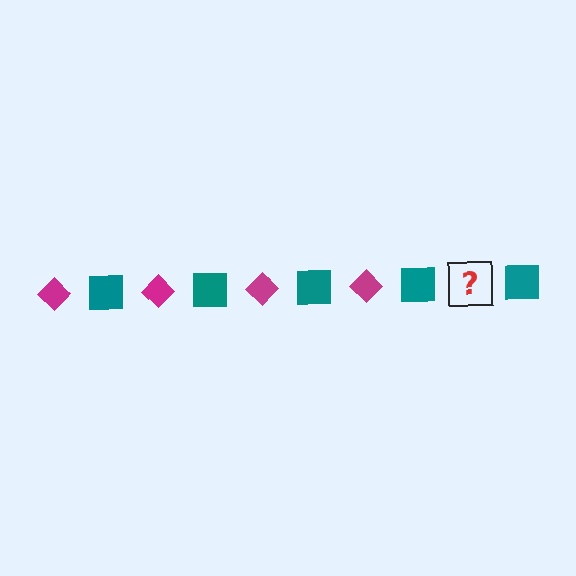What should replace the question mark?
The question mark should be replaced with a magenta diamond.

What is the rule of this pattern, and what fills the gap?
The rule is that the pattern alternates between magenta diamond and teal square. The gap should be filled with a magenta diamond.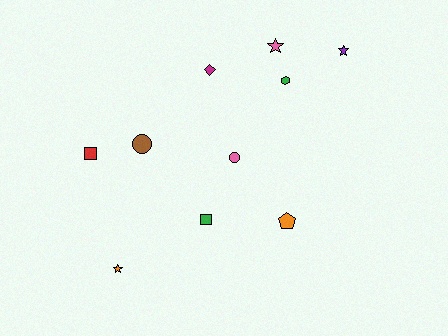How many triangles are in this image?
There are no triangles.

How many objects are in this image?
There are 10 objects.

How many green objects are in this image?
There are 2 green objects.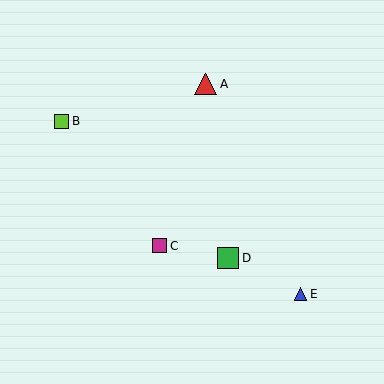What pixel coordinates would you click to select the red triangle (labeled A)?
Click at (206, 84) to select the red triangle A.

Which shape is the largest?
The red triangle (labeled A) is the largest.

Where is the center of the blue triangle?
The center of the blue triangle is at (301, 294).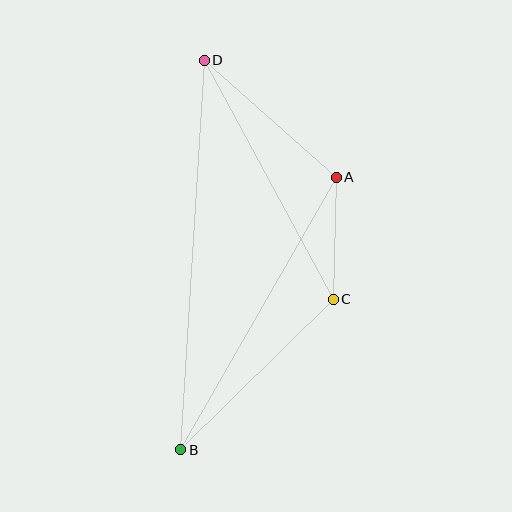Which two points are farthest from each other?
Points B and D are farthest from each other.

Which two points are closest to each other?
Points A and C are closest to each other.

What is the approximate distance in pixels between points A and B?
The distance between A and B is approximately 314 pixels.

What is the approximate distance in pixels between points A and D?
The distance between A and D is approximately 176 pixels.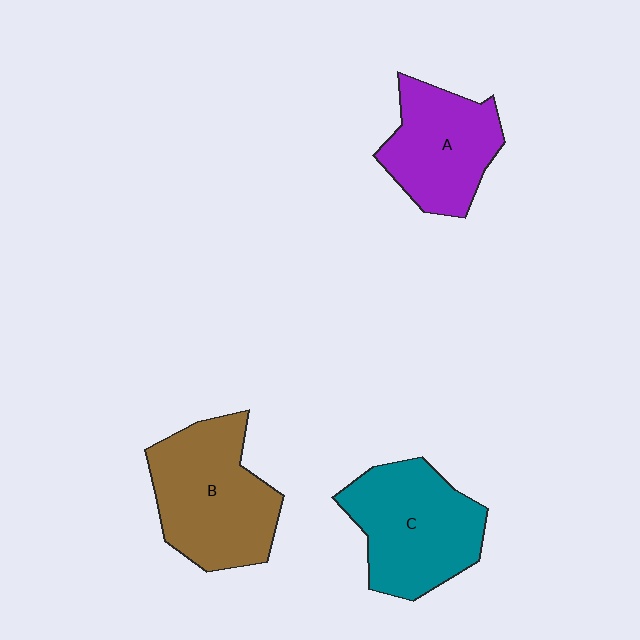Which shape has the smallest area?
Shape A (purple).